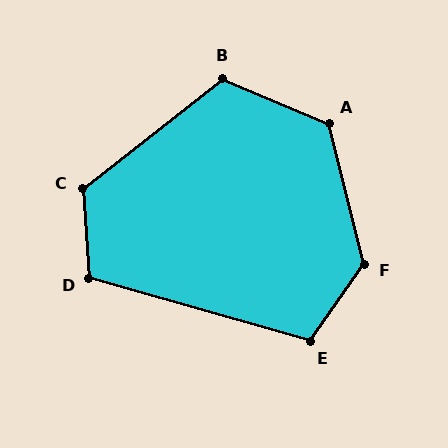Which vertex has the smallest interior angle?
E, at approximately 109 degrees.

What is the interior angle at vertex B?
Approximately 119 degrees (obtuse).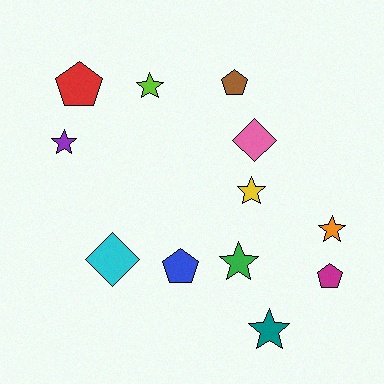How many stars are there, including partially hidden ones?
There are 6 stars.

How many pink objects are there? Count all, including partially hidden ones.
There is 1 pink object.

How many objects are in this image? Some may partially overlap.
There are 12 objects.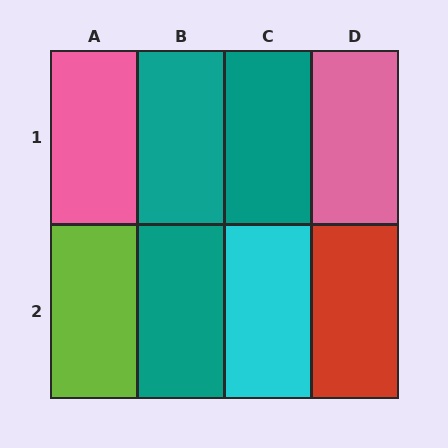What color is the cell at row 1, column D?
Pink.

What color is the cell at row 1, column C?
Teal.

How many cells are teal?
3 cells are teal.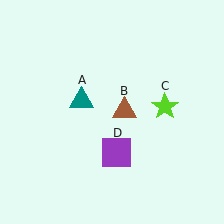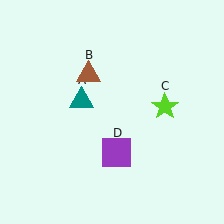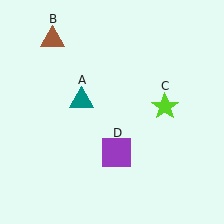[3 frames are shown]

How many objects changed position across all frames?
1 object changed position: brown triangle (object B).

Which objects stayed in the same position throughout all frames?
Teal triangle (object A) and lime star (object C) and purple square (object D) remained stationary.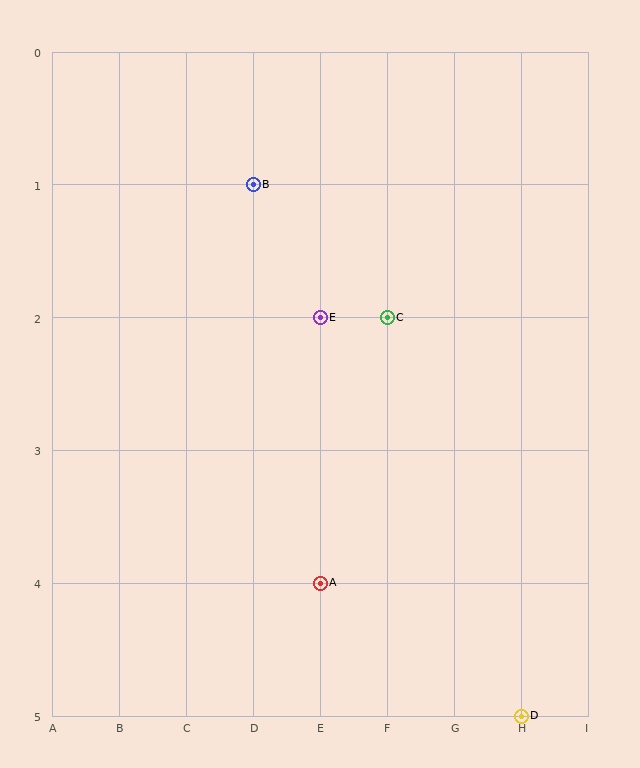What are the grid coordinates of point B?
Point B is at grid coordinates (D, 1).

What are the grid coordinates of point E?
Point E is at grid coordinates (E, 2).